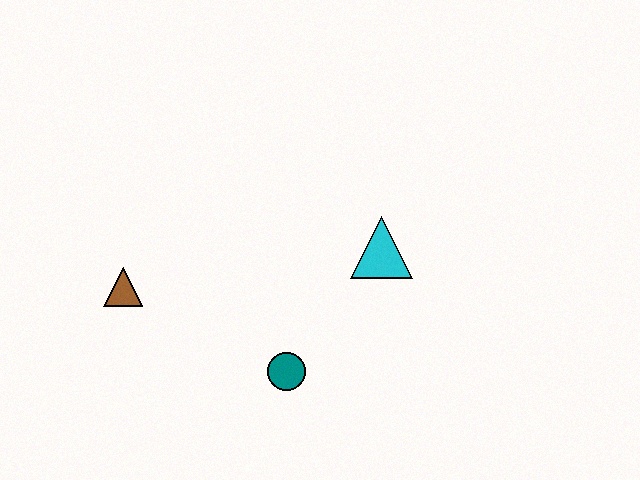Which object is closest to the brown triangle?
The teal circle is closest to the brown triangle.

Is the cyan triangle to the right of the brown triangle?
Yes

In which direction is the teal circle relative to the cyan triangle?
The teal circle is below the cyan triangle.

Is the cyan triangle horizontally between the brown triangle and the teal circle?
No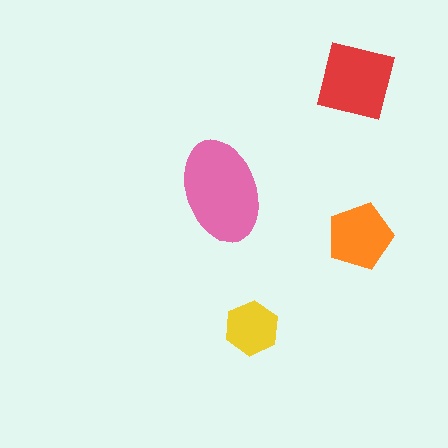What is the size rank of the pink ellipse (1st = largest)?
1st.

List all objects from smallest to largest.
The yellow hexagon, the orange pentagon, the red square, the pink ellipse.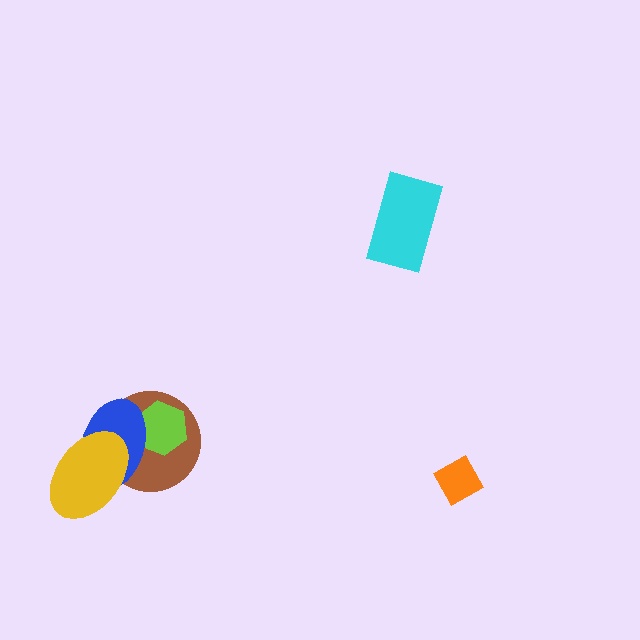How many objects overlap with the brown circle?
3 objects overlap with the brown circle.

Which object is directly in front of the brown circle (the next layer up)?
The lime hexagon is directly in front of the brown circle.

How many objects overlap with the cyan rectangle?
0 objects overlap with the cyan rectangle.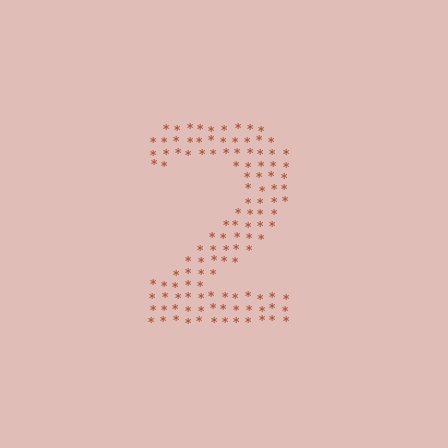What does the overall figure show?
The overall figure shows the digit 2.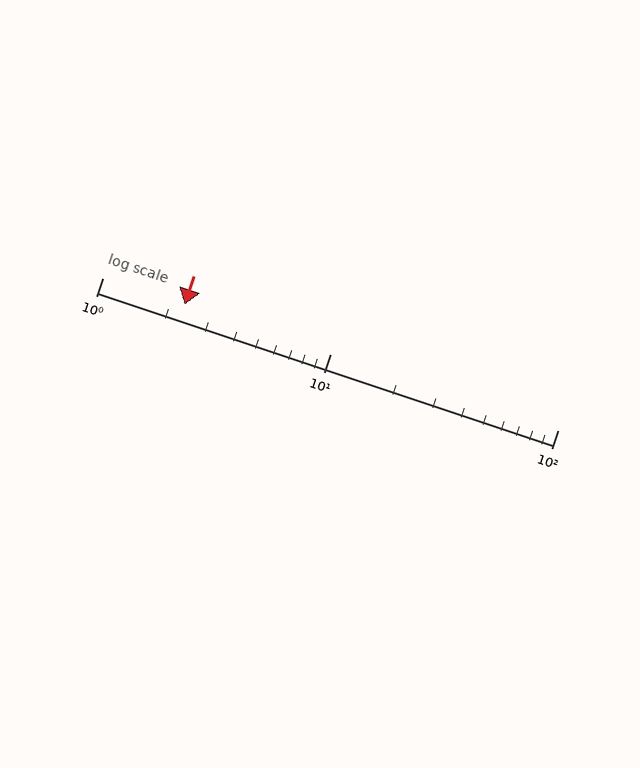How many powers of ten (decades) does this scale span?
The scale spans 2 decades, from 1 to 100.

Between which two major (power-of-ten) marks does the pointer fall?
The pointer is between 1 and 10.